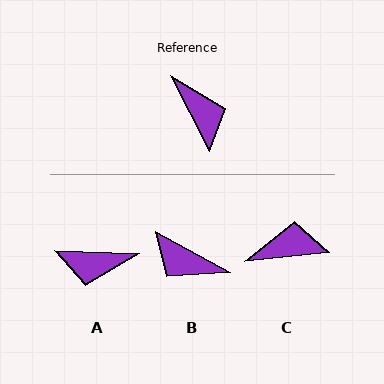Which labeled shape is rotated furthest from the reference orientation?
B, about 146 degrees away.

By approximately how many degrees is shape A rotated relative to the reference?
Approximately 119 degrees clockwise.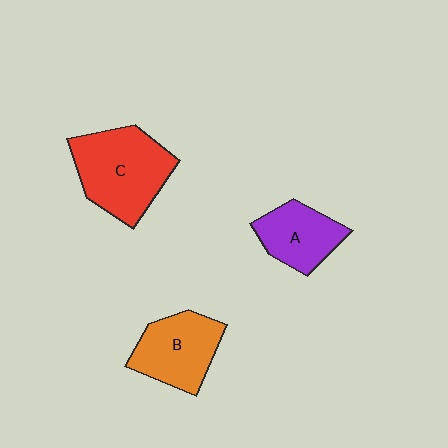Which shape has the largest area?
Shape C (red).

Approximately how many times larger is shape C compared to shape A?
Approximately 1.6 times.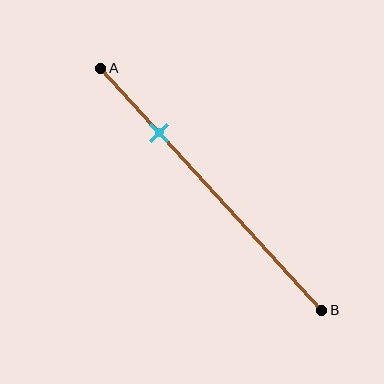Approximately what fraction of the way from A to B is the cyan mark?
The cyan mark is approximately 25% of the way from A to B.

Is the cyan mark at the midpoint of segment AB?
No, the mark is at about 25% from A, not at the 50% midpoint.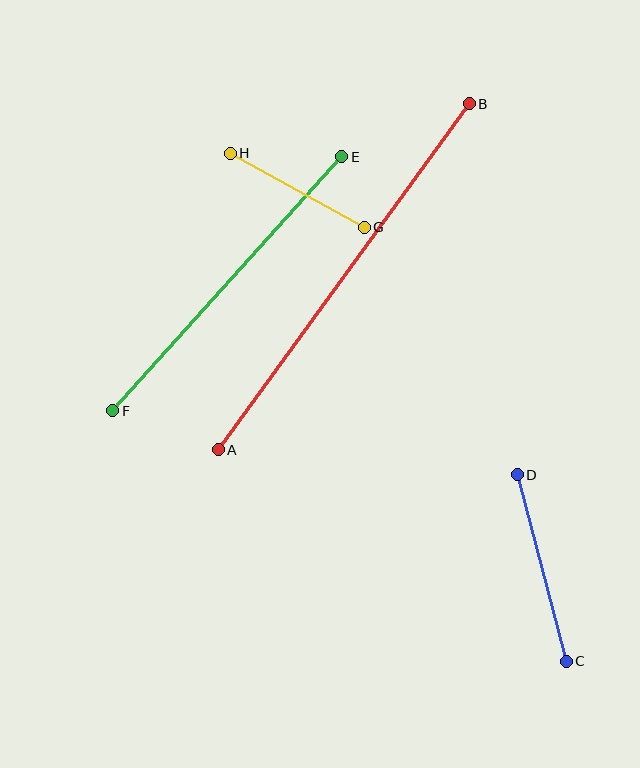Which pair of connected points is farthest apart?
Points A and B are farthest apart.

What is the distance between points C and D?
The distance is approximately 193 pixels.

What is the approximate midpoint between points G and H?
The midpoint is at approximately (297, 190) pixels.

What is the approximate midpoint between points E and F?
The midpoint is at approximately (227, 284) pixels.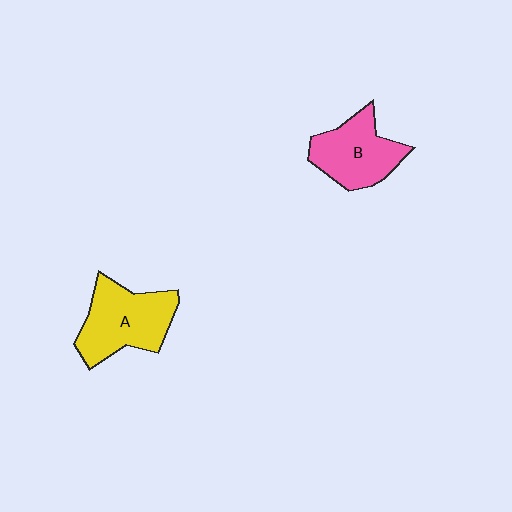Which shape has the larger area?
Shape A (yellow).